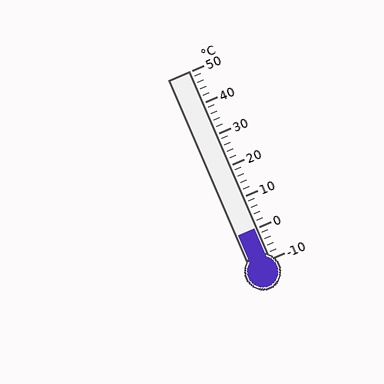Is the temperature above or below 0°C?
The temperature is at 0°C.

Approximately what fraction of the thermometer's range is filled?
The thermometer is filled to approximately 15% of its range.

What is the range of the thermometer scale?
The thermometer scale ranges from -10°C to 50°C.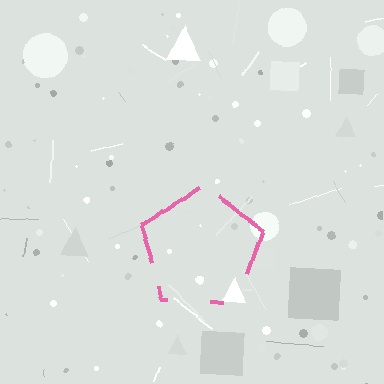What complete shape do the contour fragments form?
The contour fragments form a pentagon.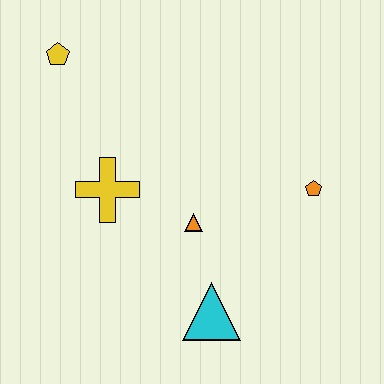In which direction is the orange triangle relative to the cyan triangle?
The orange triangle is above the cyan triangle.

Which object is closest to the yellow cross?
The orange triangle is closest to the yellow cross.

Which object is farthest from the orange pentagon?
The yellow pentagon is farthest from the orange pentagon.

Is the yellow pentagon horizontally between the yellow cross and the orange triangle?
No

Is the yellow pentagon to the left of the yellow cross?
Yes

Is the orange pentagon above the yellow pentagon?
No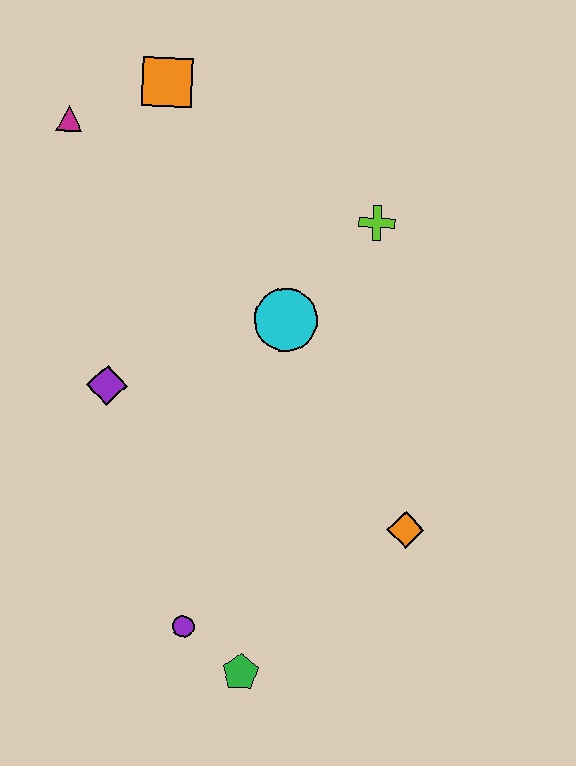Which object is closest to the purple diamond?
The cyan circle is closest to the purple diamond.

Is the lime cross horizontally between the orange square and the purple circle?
No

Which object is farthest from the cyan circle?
The green pentagon is farthest from the cyan circle.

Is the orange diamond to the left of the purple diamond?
No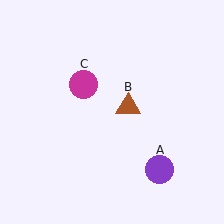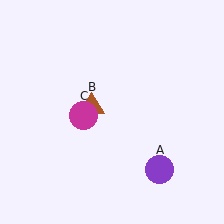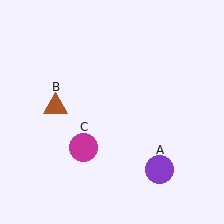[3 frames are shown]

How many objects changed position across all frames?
2 objects changed position: brown triangle (object B), magenta circle (object C).